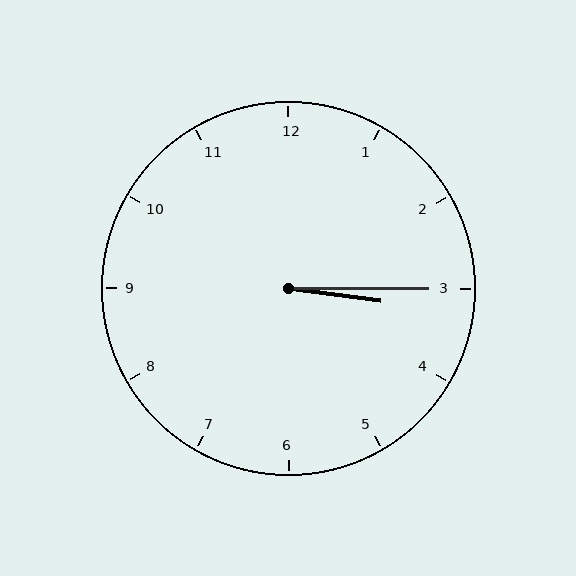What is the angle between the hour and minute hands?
Approximately 8 degrees.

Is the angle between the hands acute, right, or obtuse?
It is acute.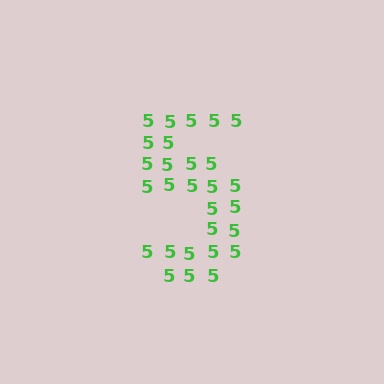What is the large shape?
The large shape is the digit 5.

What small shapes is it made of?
It is made of small digit 5's.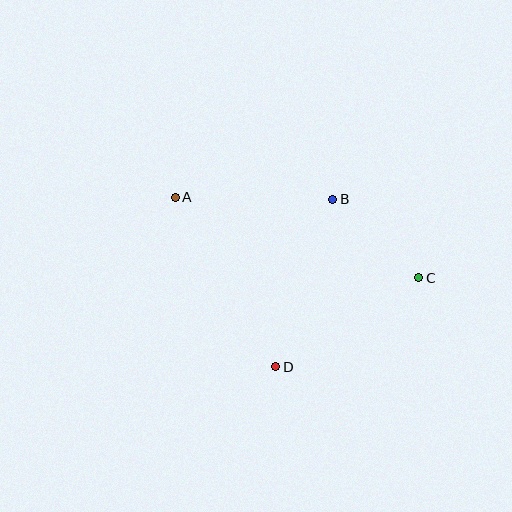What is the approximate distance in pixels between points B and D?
The distance between B and D is approximately 177 pixels.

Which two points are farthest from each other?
Points A and C are farthest from each other.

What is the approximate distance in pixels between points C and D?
The distance between C and D is approximately 169 pixels.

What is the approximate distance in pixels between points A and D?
The distance between A and D is approximately 197 pixels.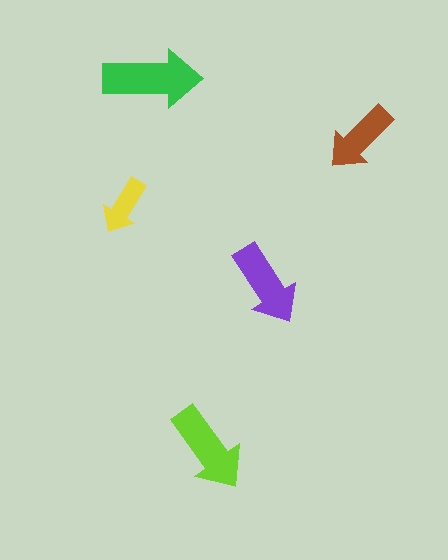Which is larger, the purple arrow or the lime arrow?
The lime one.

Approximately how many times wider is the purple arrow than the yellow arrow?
About 1.5 times wider.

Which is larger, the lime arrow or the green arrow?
The green one.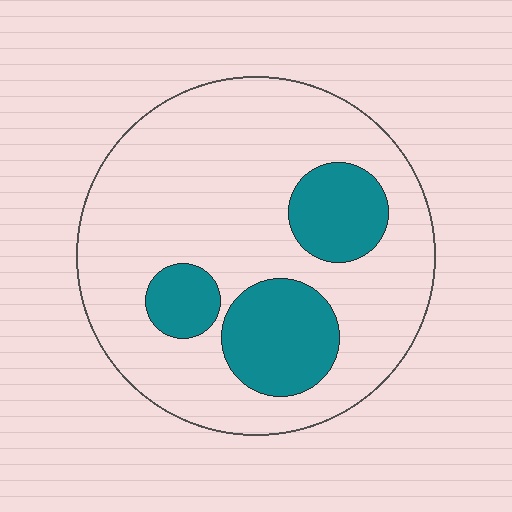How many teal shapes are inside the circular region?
3.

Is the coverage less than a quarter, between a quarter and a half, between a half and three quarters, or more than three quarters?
Less than a quarter.